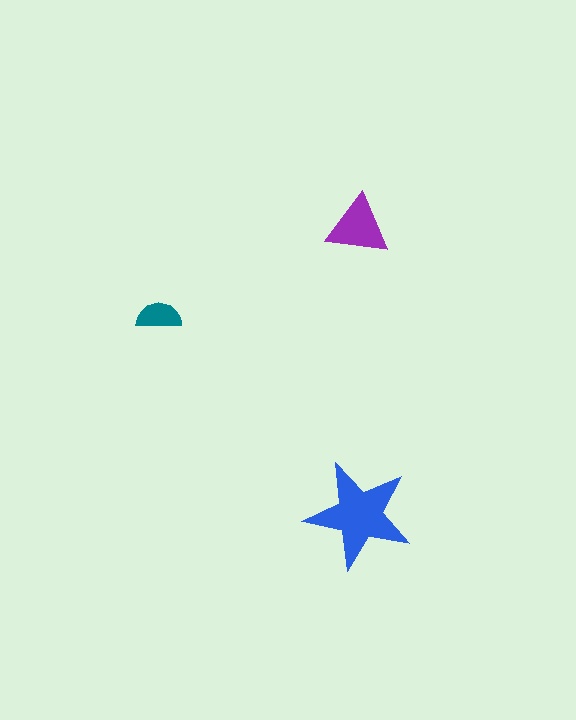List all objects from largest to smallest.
The blue star, the purple triangle, the teal semicircle.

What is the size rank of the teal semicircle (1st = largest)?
3rd.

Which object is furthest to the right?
The blue star is rightmost.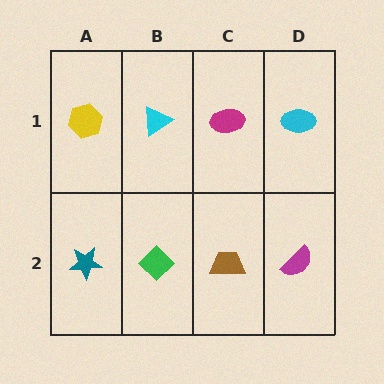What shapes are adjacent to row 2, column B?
A cyan triangle (row 1, column B), a teal star (row 2, column A), a brown trapezoid (row 2, column C).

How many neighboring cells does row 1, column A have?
2.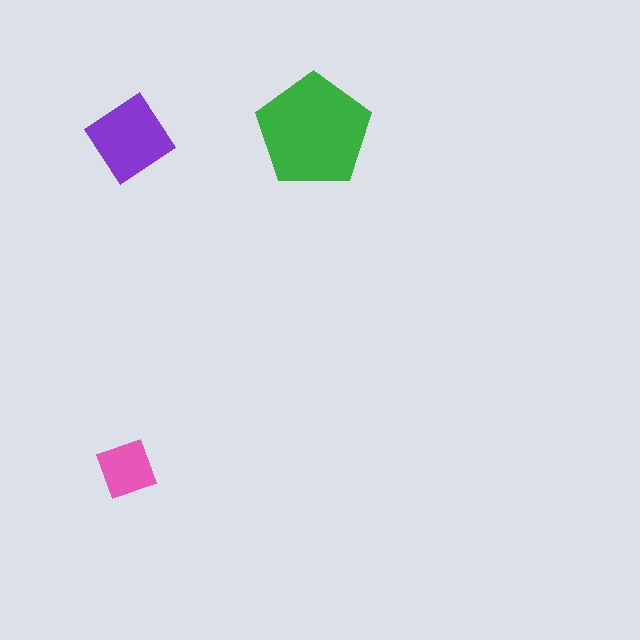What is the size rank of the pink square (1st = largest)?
3rd.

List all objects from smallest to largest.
The pink square, the purple diamond, the green pentagon.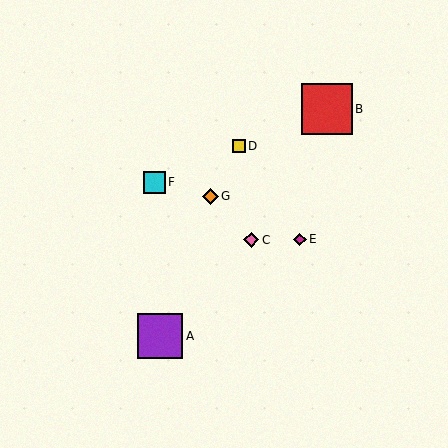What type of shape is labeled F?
Shape F is a cyan square.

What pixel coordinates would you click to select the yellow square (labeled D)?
Click at (239, 146) to select the yellow square D.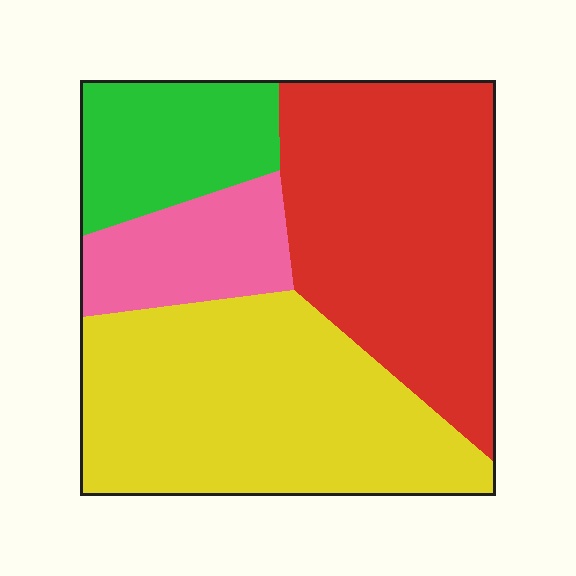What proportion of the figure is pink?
Pink covers around 10% of the figure.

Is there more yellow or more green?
Yellow.